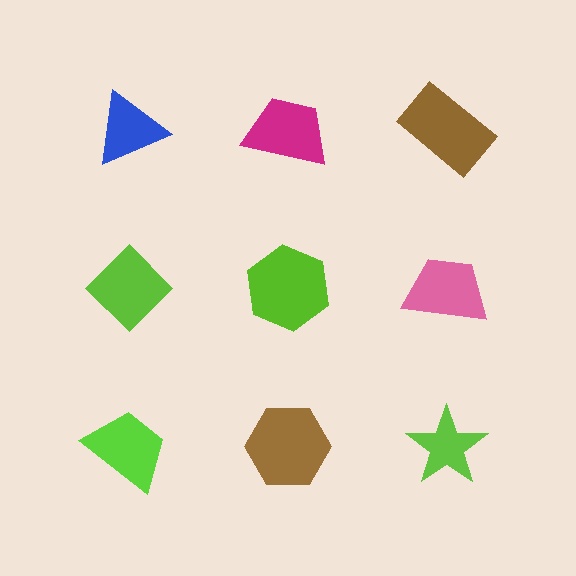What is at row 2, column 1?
A lime diamond.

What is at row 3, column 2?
A brown hexagon.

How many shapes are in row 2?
3 shapes.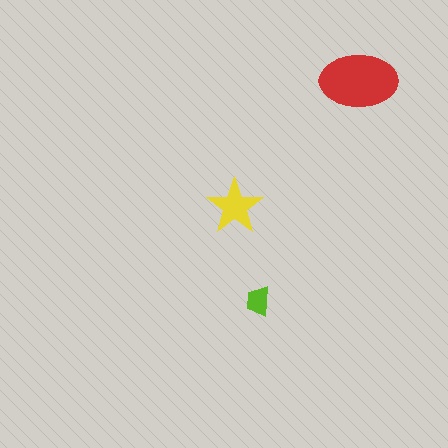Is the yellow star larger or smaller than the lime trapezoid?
Larger.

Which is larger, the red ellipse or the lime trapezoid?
The red ellipse.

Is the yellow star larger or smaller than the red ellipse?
Smaller.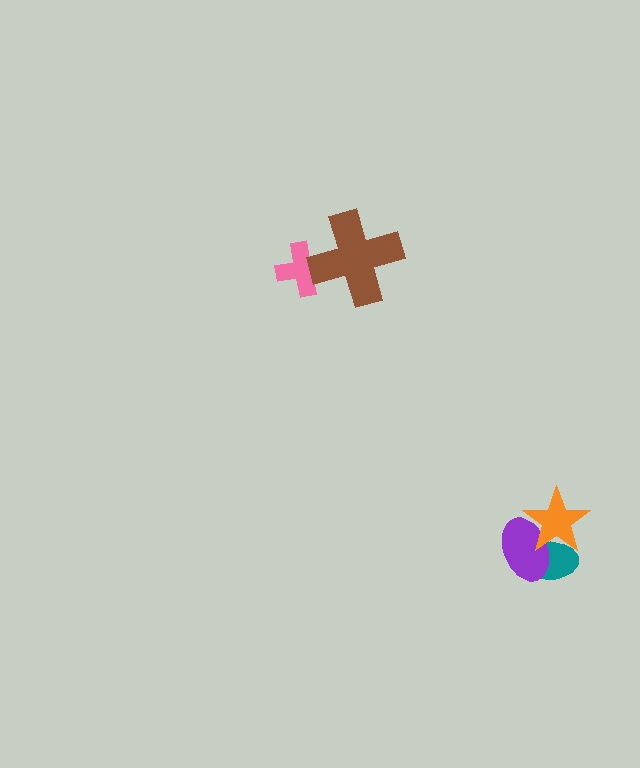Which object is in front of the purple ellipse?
The orange star is in front of the purple ellipse.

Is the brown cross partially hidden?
No, no other shape covers it.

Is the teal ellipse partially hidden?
Yes, it is partially covered by another shape.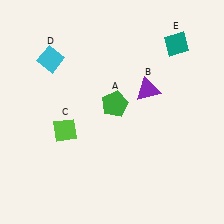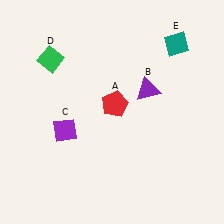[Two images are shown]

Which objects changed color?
A changed from green to red. C changed from lime to purple. D changed from cyan to green.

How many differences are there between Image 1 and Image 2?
There are 3 differences between the two images.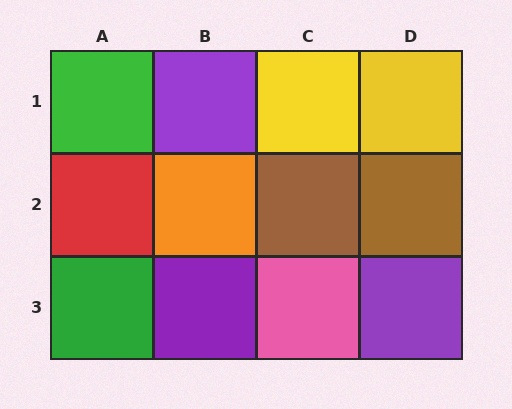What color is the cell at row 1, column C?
Yellow.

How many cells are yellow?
2 cells are yellow.